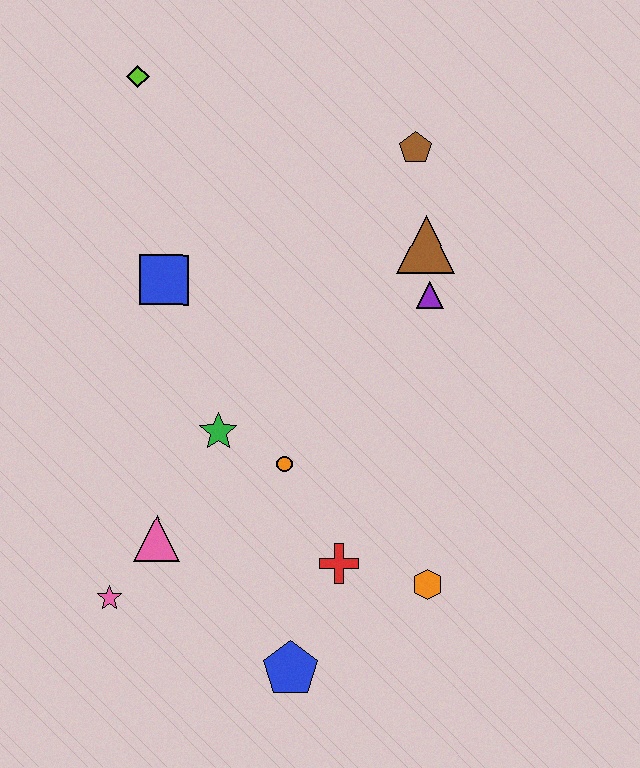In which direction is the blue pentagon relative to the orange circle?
The blue pentagon is below the orange circle.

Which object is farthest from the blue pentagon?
The lime diamond is farthest from the blue pentagon.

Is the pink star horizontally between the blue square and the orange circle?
No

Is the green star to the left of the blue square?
No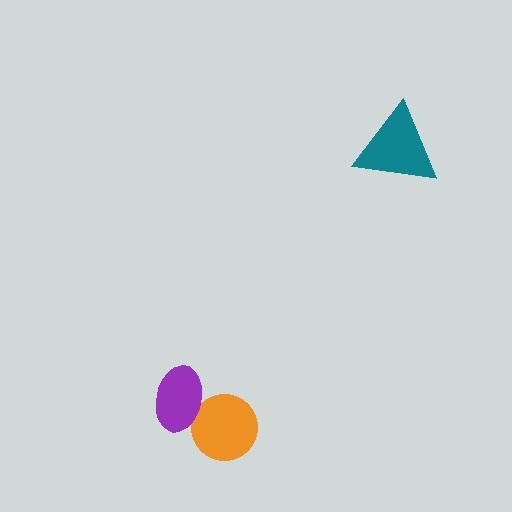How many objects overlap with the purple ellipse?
1 object overlaps with the purple ellipse.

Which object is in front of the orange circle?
The purple ellipse is in front of the orange circle.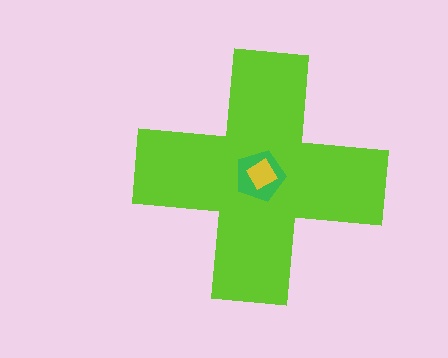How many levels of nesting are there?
3.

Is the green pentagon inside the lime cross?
Yes.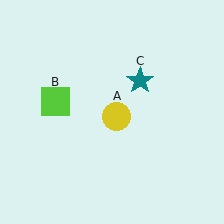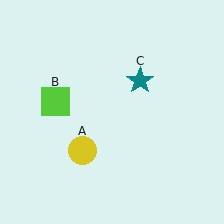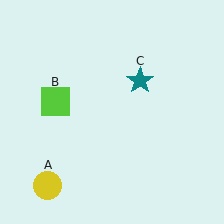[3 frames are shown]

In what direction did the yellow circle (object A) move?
The yellow circle (object A) moved down and to the left.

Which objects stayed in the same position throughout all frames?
Lime square (object B) and teal star (object C) remained stationary.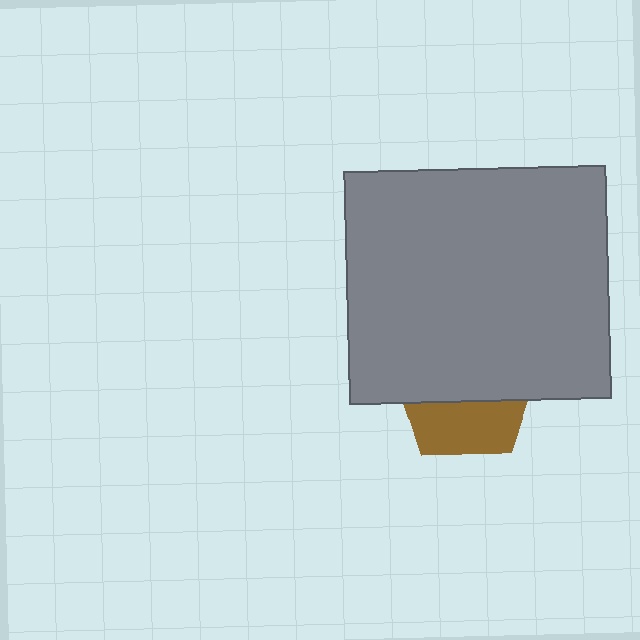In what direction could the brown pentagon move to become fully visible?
The brown pentagon could move down. That would shift it out from behind the gray rectangle entirely.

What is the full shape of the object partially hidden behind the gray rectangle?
The partially hidden object is a brown pentagon.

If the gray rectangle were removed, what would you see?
You would see the complete brown pentagon.